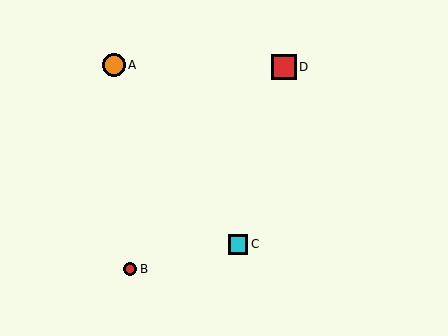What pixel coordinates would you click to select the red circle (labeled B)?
Click at (130, 269) to select the red circle B.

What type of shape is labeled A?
Shape A is an orange circle.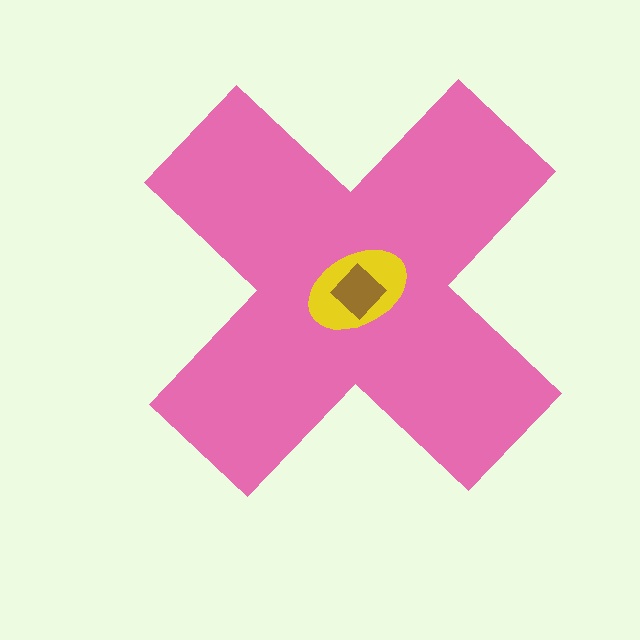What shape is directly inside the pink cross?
The yellow ellipse.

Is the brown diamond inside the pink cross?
Yes.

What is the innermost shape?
The brown diamond.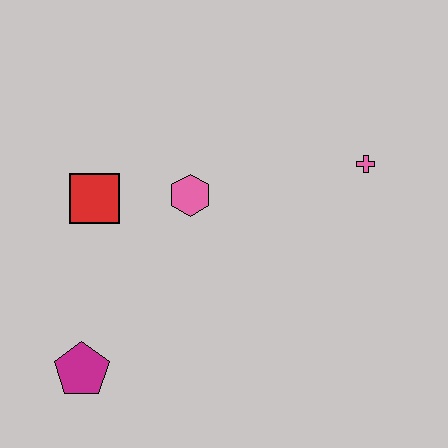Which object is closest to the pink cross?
The pink hexagon is closest to the pink cross.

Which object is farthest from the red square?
The pink cross is farthest from the red square.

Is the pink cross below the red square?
No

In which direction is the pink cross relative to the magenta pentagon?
The pink cross is to the right of the magenta pentagon.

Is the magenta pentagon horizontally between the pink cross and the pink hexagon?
No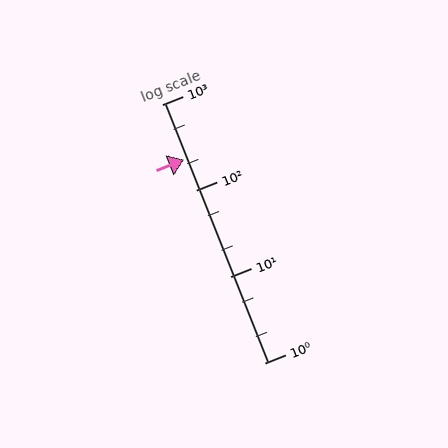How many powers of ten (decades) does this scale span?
The scale spans 3 decades, from 1 to 1000.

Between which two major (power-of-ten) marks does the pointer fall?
The pointer is between 100 and 1000.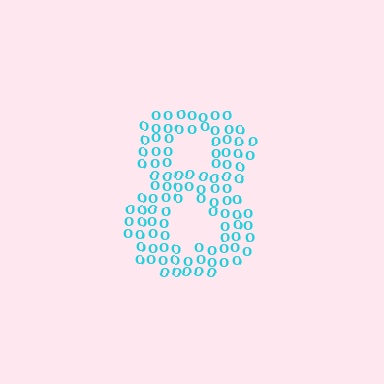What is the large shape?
The large shape is the digit 8.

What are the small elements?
The small elements are letter O's.